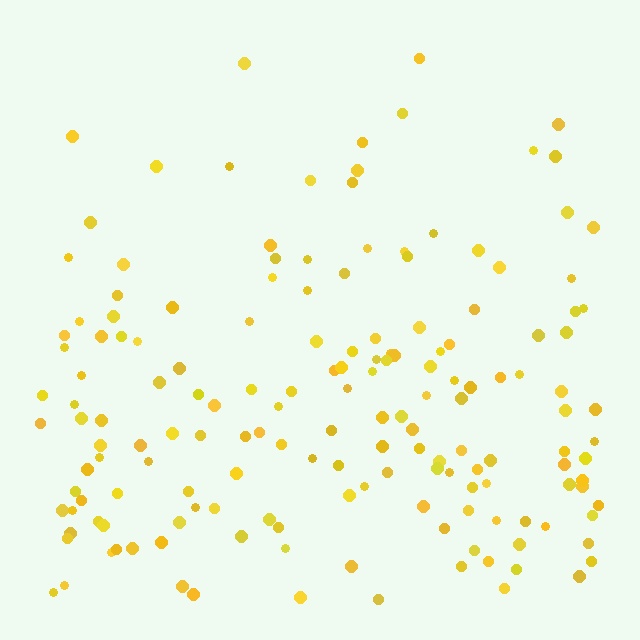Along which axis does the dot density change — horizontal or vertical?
Vertical.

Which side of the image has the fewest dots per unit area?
The top.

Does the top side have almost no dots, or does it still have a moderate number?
Still a moderate number, just noticeably fewer than the bottom.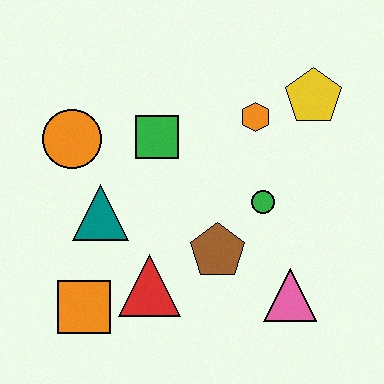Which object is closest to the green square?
The orange circle is closest to the green square.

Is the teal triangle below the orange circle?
Yes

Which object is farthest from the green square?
The pink triangle is farthest from the green square.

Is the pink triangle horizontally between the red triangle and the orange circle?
No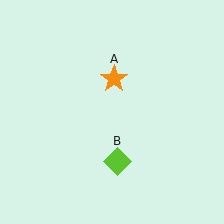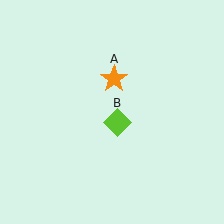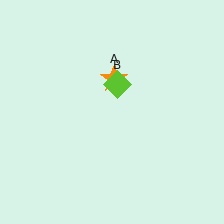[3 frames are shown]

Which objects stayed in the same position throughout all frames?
Orange star (object A) remained stationary.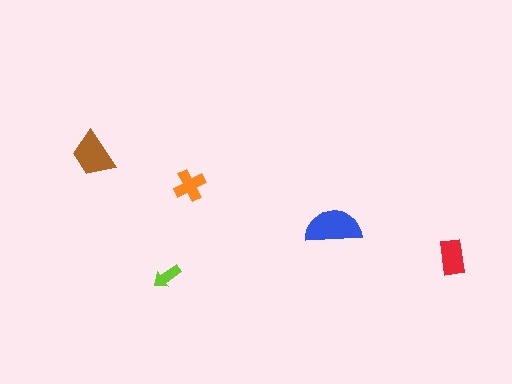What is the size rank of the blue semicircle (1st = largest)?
1st.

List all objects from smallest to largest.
The lime arrow, the orange cross, the red rectangle, the brown trapezoid, the blue semicircle.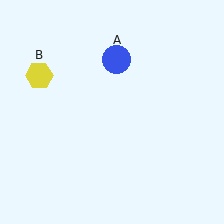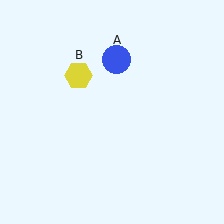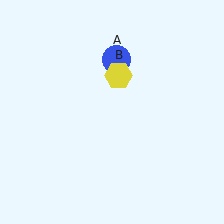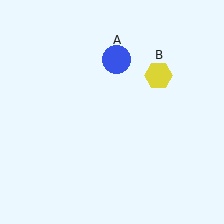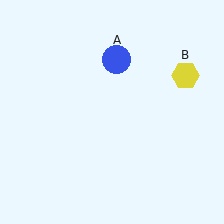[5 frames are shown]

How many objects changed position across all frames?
1 object changed position: yellow hexagon (object B).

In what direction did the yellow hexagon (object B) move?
The yellow hexagon (object B) moved right.